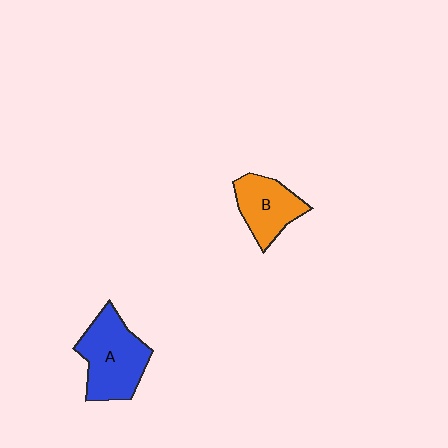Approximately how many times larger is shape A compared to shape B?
Approximately 1.4 times.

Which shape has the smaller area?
Shape B (orange).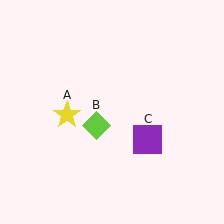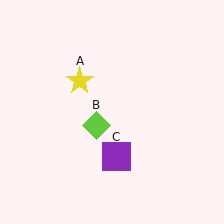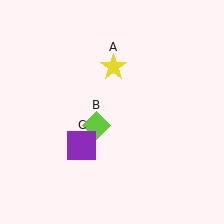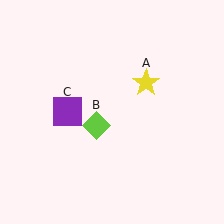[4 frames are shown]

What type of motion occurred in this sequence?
The yellow star (object A), purple square (object C) rotated clockwise around the center of the scene.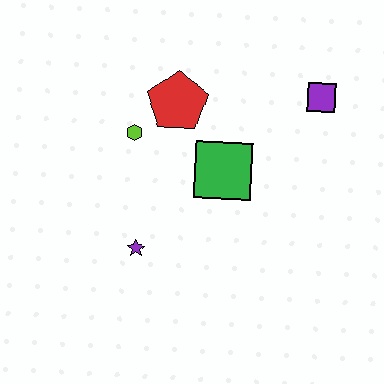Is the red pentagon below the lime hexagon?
No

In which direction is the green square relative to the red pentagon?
The green square is below the red pentagon.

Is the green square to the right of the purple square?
No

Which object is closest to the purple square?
The green square is closest to the purple square.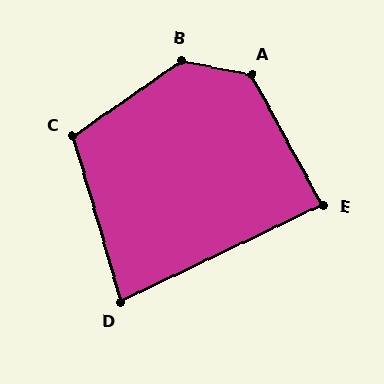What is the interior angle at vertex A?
Approximately 130 degrees (obtuse).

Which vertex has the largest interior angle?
B, at approximately 134 degrees.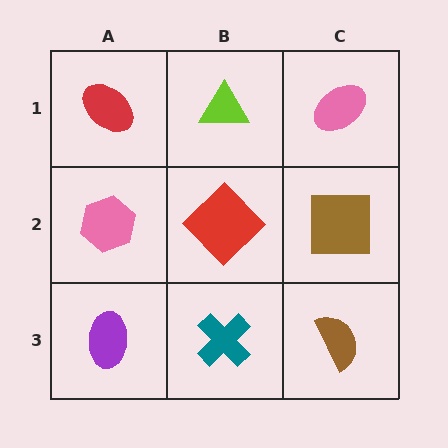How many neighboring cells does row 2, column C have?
3.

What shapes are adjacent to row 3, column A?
A pink hexagon (row 2, column A), a teal cross (row 3, column B).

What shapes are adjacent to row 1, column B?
A red diamond (row 2, column B), a red ellipse (row 1, column A), a pink ellipse (row 1, column C).